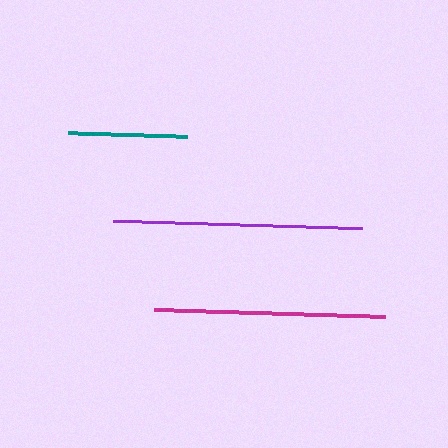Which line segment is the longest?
The purple line is the longest at approximately 249 pixels.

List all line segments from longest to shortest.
From longest to shortest: purple, magenta, teal.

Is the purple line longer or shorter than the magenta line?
The purple line is longer than the magenta line.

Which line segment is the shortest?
The teal line is the shortest at approximately 119 pixels.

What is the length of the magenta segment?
The magenta segment is approximately 231 pixels long.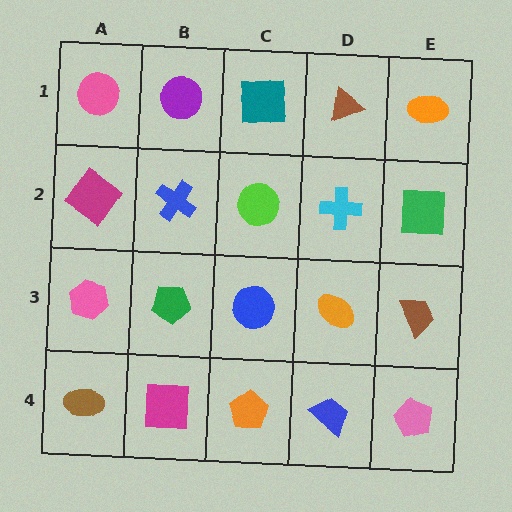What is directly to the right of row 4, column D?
A pink pentagon.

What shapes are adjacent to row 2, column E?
An orange ellipse (row 1, column E), a brown trapezoid (row 3, column E), a cyan cross (row 2, column D).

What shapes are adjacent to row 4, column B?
A green pentagon (row 3, column B), a brown ellipse (row 4, column A), an orange pentagon (row 4, column C).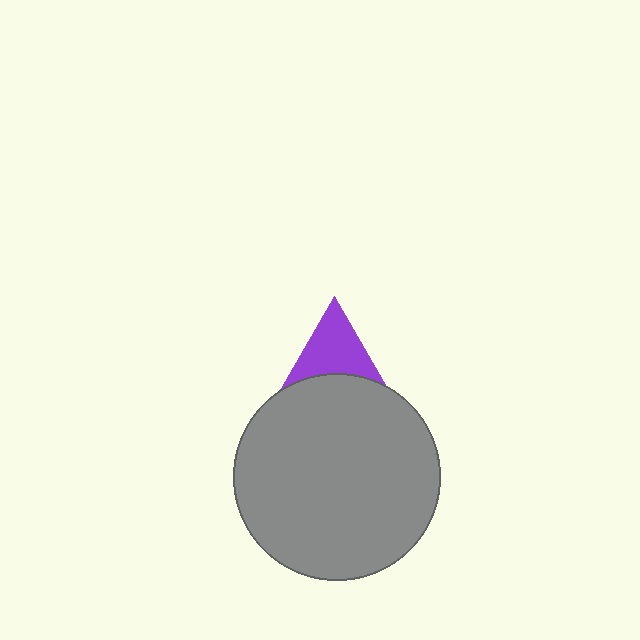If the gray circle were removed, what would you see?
You would see the complete purple triangle.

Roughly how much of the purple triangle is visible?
About half of it is visible (roughly 59%).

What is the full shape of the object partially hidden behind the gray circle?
The partially hidden object is a purple triangle.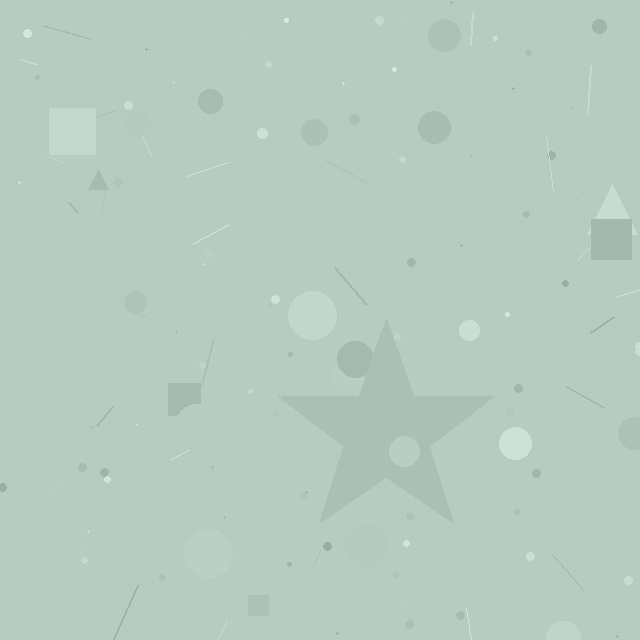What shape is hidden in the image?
A star is hidden in the image.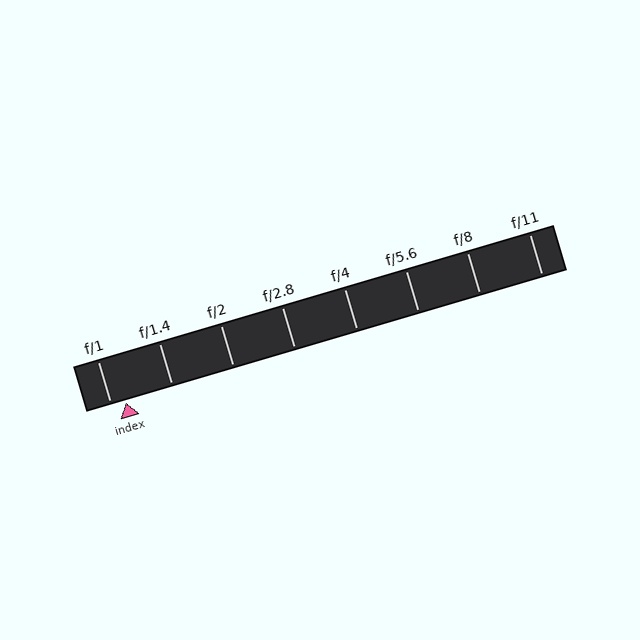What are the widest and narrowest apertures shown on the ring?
The widest aperture shown is f/1 and the narrowest is f/11.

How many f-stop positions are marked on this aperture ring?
There are 8 f-stop positions marked.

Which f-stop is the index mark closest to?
The index mark is closest to f/1.